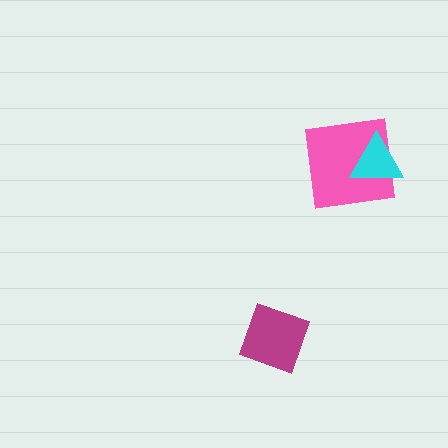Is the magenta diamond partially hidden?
No, no other shape covers it.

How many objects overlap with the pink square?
1 object overlaps with the pink square.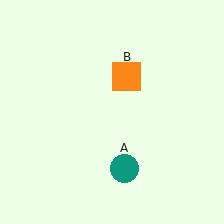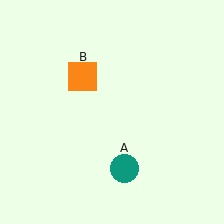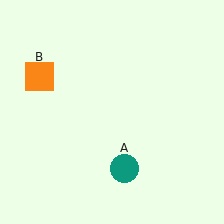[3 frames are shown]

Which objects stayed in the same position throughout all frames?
Teal circle (object A) remained stationary.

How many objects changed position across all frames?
1 object changed position: orange square (object B).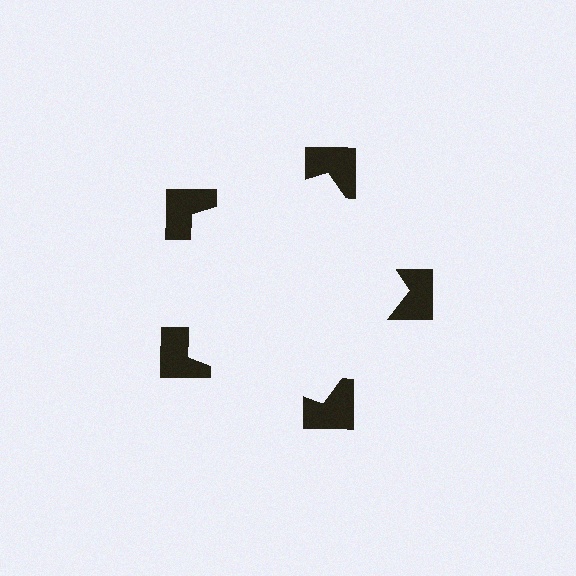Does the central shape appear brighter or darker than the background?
It typically appears slightly brighter than the background, even though no actual brightness change is drawn.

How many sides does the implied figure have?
5 sides.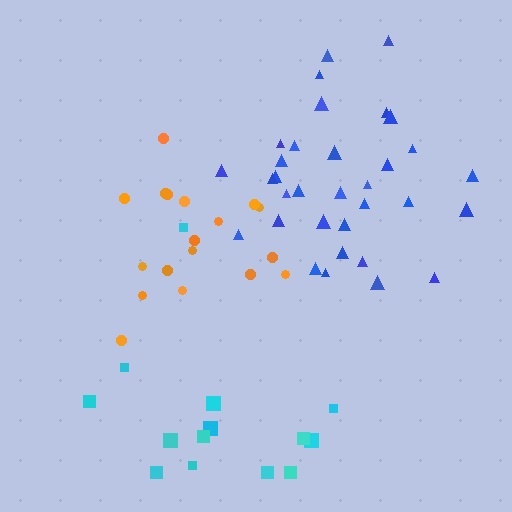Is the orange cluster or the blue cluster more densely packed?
Blue.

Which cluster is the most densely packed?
Blue.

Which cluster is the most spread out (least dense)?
Cyan.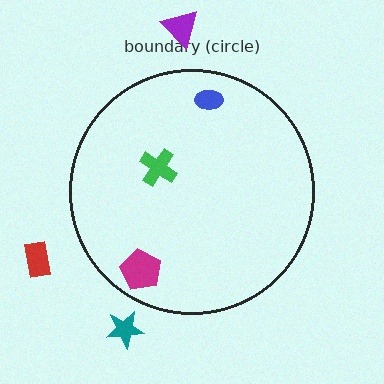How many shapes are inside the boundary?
3 inside, 3 outside.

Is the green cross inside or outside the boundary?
Inside.